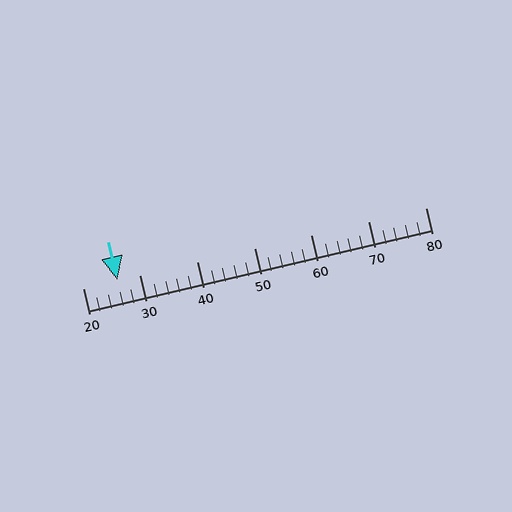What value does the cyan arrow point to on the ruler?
The cyan arrow points to approximately 26.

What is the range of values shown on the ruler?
The ruler shows values from 20 to 80.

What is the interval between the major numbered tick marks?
The major tick marks are spaced 10 units apart.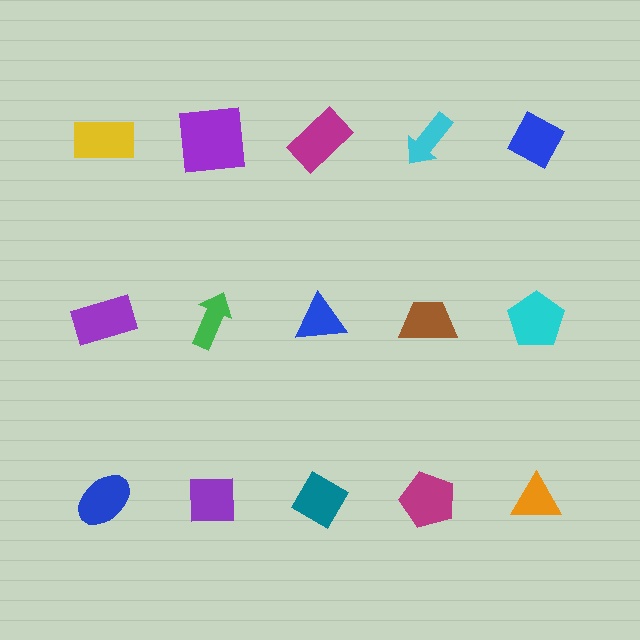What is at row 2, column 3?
A blue triangle.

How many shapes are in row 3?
5 shapes.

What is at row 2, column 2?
A green arrow.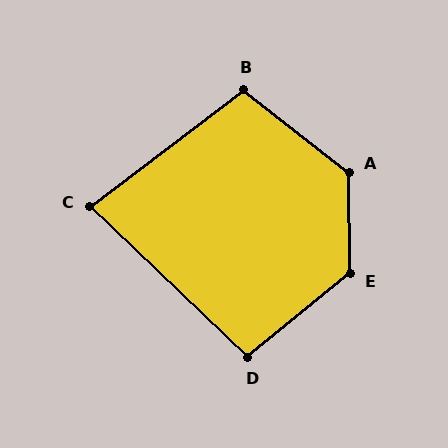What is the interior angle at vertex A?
Approximately 128 degrees (obtuse).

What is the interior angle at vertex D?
Approximately 97 degrees (obtuse).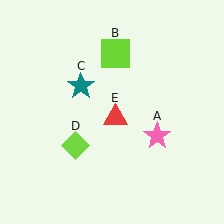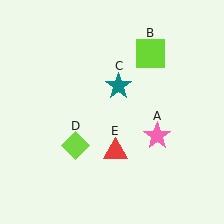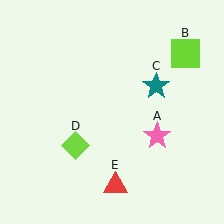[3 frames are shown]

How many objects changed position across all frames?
3 objects changed position: lime square (object B), teal star (object C), red triangle (object E).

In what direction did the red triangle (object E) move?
The red triangle (object E) moved down.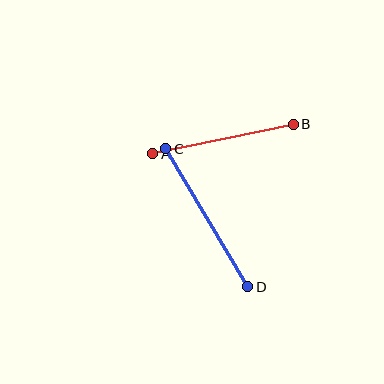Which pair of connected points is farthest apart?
Points C and D are farthest apart.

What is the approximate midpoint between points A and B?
The midpoint is at approximately (223, 139) pixels.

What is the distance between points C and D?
The distance is approximately 160 pixels.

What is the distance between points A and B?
The distance is approximately 144 pixels.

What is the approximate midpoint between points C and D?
The midpoint is at approximately (207, 218) pixels.